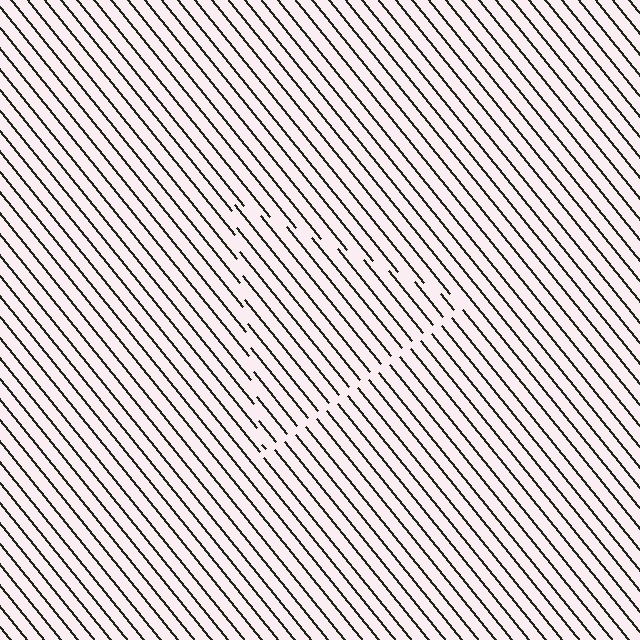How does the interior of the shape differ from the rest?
The interior of the shape contains the same grating, shifted by half a period — the contour is defined by the phase discontinuity where line-ends from the inner and outer gratings abut.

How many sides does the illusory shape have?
3 sides — the line-ends trace a triangle.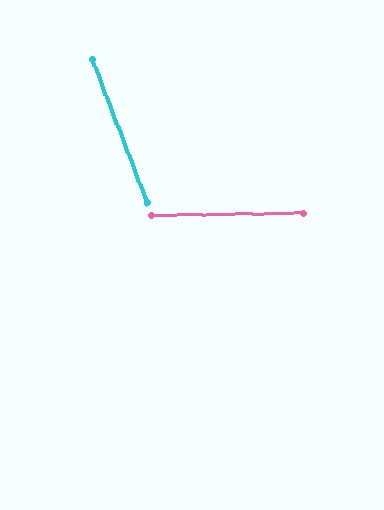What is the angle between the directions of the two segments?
Approximately 70 degrees.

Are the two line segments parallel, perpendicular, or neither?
Neither parallel nor perpendicular — they differ by about 70°.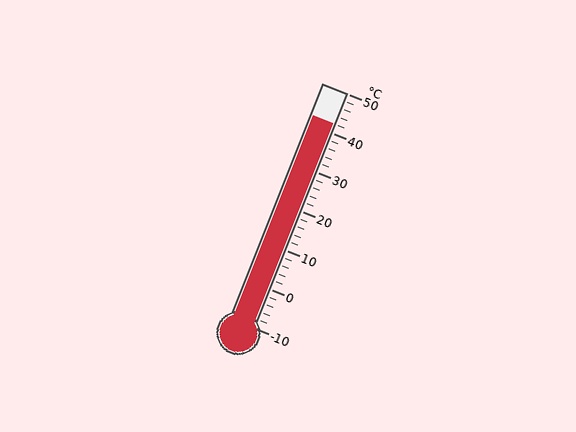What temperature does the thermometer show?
The thermometer shows approximately 42°C.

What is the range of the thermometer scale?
The thermometer scale ranges from -10°C to 50°C.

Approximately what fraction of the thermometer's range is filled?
The thermometer is filled to approximately 85% of its range.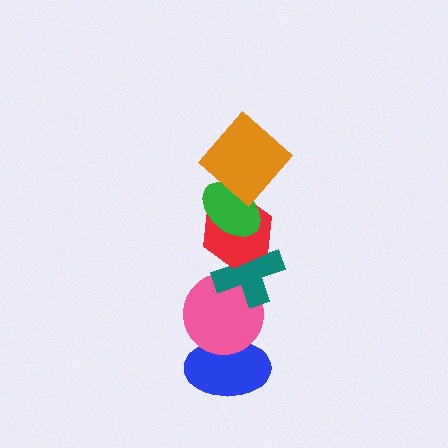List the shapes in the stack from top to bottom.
From top to bottom: the orange diamond, the green ellipse, the red hexagon, the teal cross, the pink circle, the blue ellipse.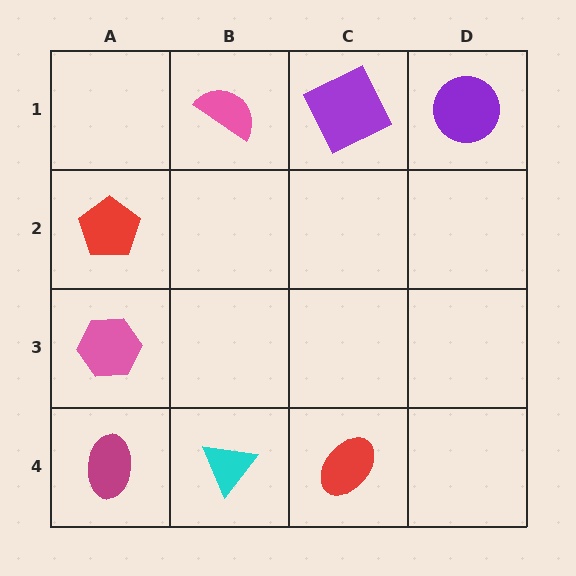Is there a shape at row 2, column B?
No, that cell is empty.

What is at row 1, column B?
A pink semicircle.